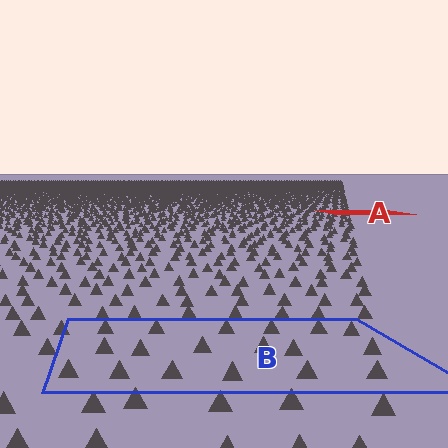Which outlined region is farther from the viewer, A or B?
Region A is farther from the viewer — the texture elements inside it appear smaller and more densely packed.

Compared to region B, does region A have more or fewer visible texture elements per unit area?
Region A has more texture elements per unit area — they are packed more densely because it is farther away.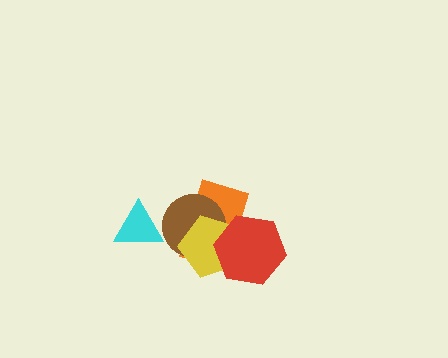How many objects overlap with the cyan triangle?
0 objects overlap with the cyan triangle.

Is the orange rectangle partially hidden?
Yes, it is partially covered by another shape.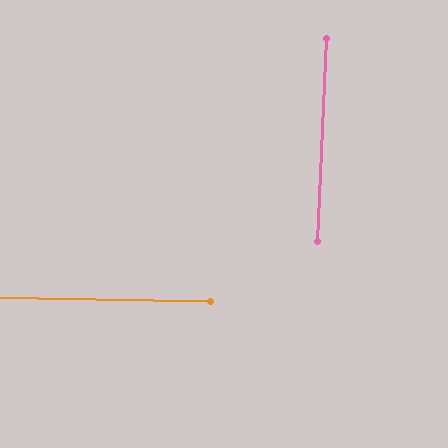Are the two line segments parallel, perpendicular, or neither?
Perpendicular — they meet at approximately 88°.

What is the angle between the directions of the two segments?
Approximately 88 degrees.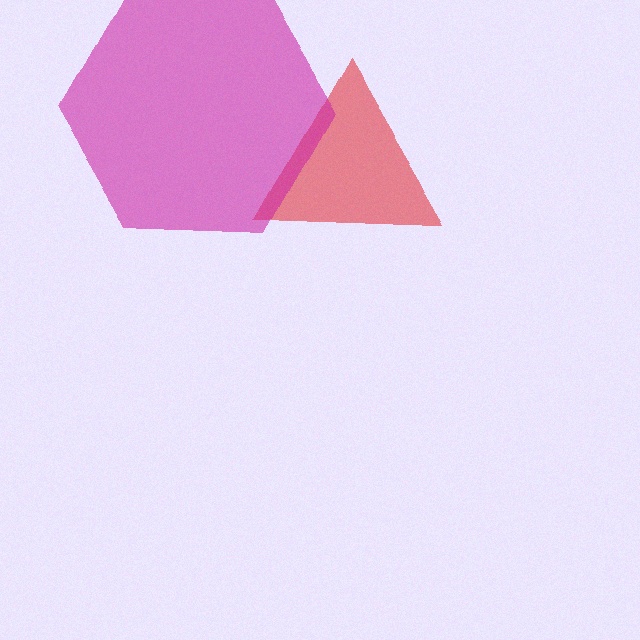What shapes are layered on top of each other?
The layered shapes are: a red triangle, a magenta hexagon.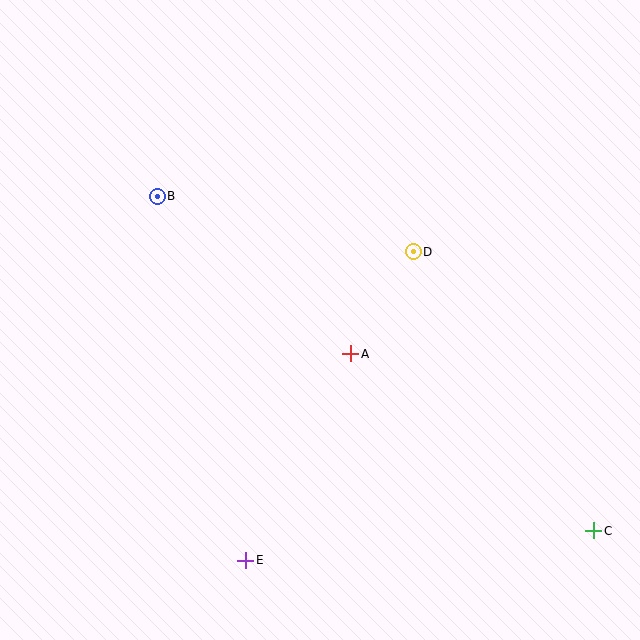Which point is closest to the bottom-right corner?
Point C is closest to the bottom-right corner.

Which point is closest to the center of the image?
Point A at (351, 354) is closest to the center.